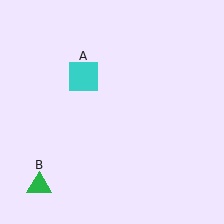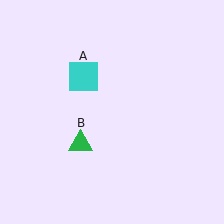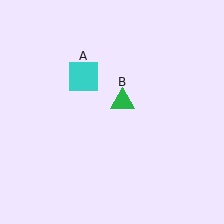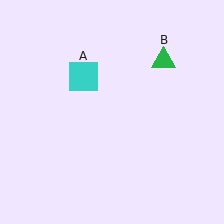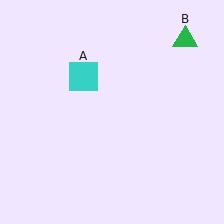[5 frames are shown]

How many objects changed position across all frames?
1 object changed position: green triangle (object B).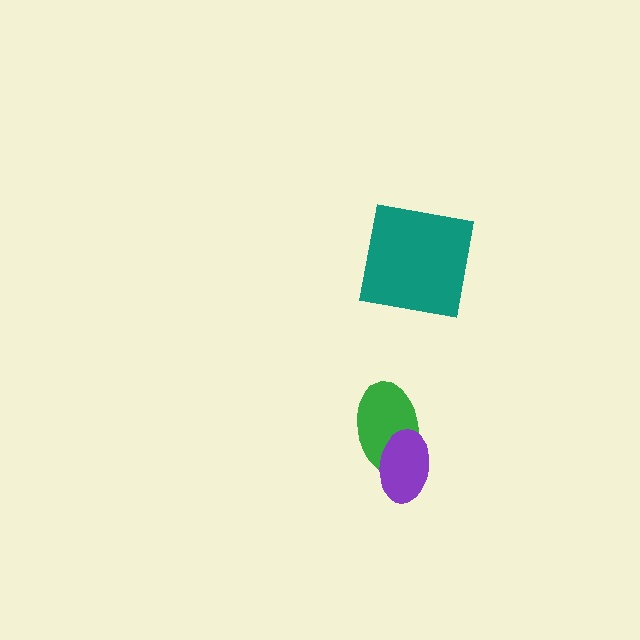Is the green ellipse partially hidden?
Yes, it is partially covered by another shape.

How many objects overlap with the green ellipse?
1 object overlaps with the green ellipse.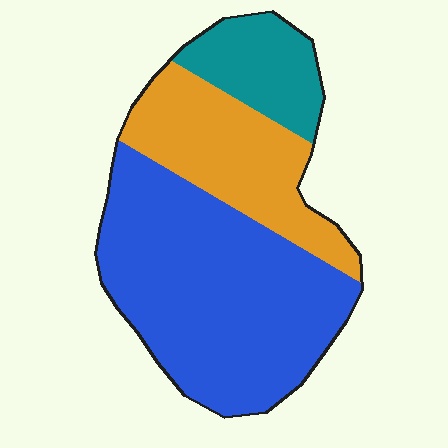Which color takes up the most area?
Blue, at roughly 55%.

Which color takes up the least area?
Teal, at roughly 15%.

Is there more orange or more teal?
Orange.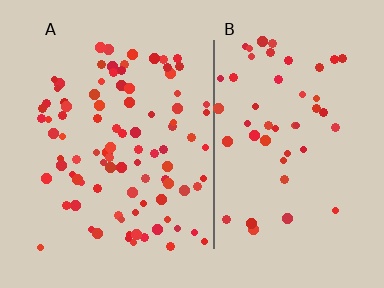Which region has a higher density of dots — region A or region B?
A (the left).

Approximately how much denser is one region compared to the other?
Approximately 1.9× — region A over region B.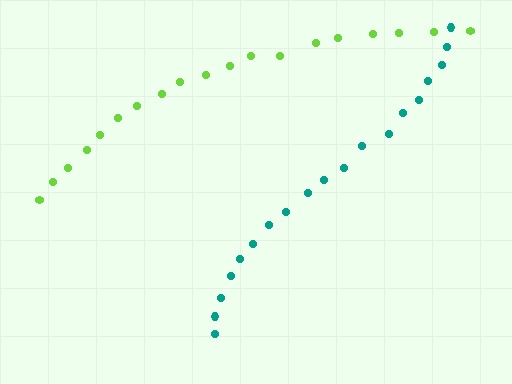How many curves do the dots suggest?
There are 2 distinct paths.